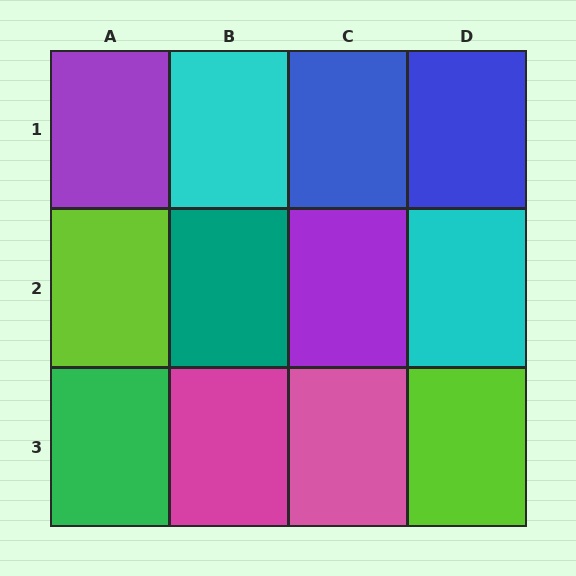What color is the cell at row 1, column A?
Purple.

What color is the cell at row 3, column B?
Magenta.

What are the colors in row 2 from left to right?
Lime, teal, purple, cyan.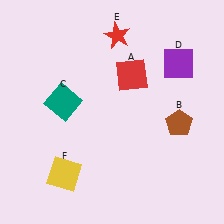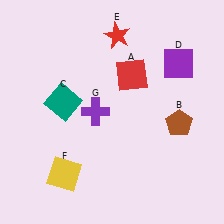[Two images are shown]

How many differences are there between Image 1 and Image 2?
There is 1 difference between the two images.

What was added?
A purple cross (G) was added in Image 2.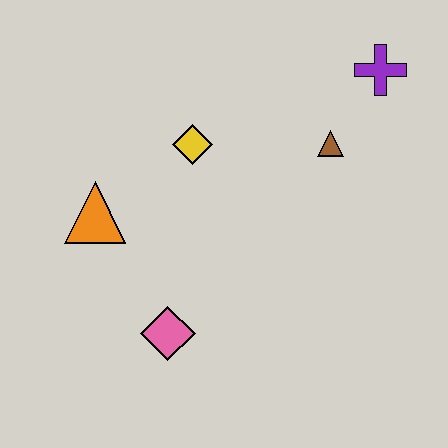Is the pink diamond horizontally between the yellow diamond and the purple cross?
No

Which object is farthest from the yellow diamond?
The purple cross is farthest from the yellow diamond.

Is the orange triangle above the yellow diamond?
No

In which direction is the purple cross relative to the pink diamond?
The purple cross is above the pink diamond.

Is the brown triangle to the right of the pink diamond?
Yes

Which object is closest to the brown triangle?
The purple cross is closest to the brown triangle.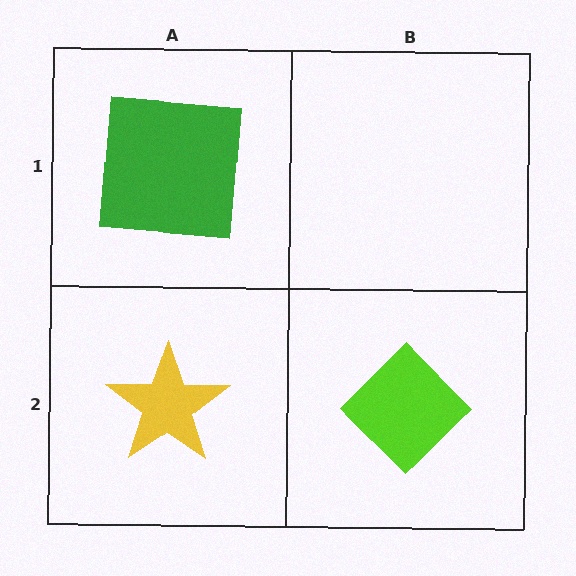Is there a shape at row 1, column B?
No, that cell is empty.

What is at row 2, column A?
A yellow star.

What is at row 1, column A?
A green square.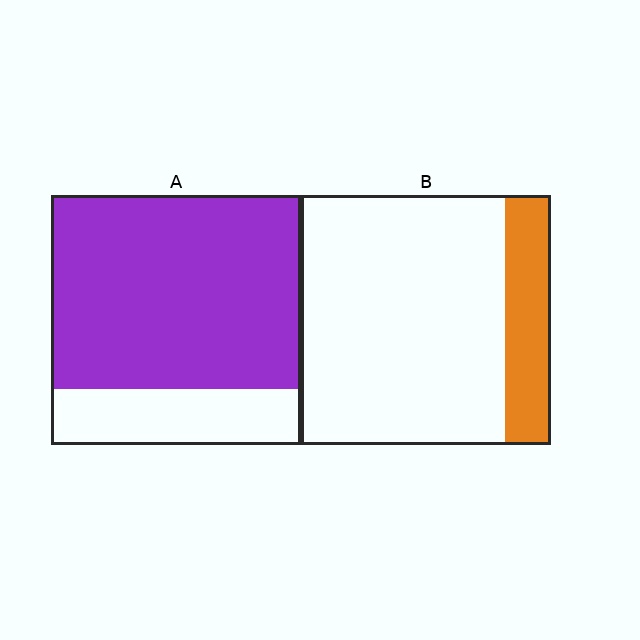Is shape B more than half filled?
No.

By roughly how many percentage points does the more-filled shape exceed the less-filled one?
By roughly 60 percentage points (A over B).